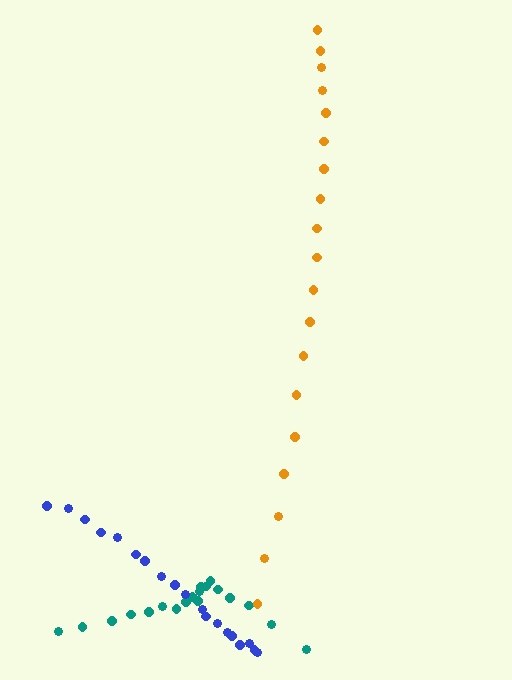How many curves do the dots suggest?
There are 3 distinct paths.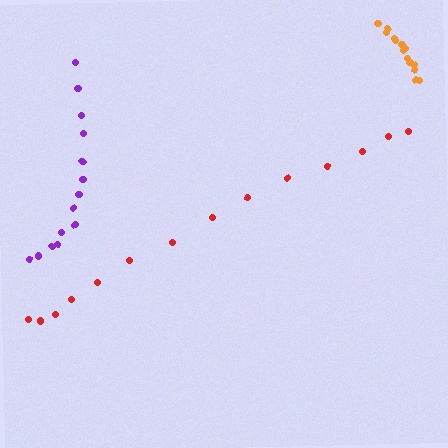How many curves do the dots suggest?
There are 3 distinct paths.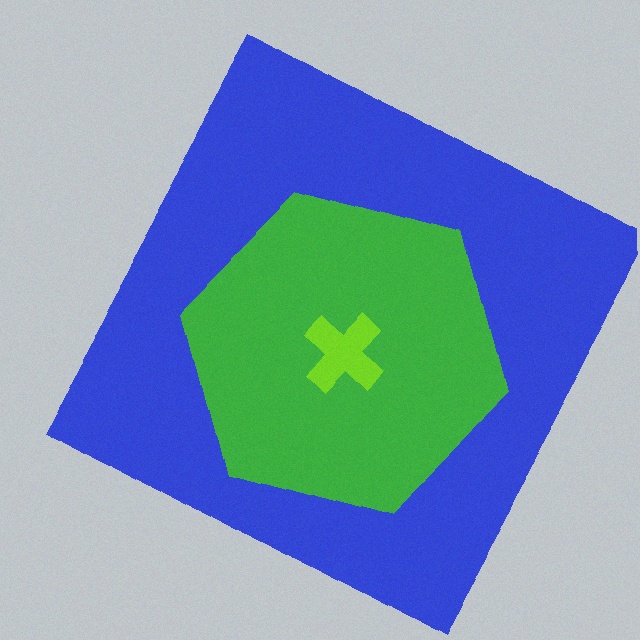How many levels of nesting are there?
3.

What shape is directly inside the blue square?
The green hexagon.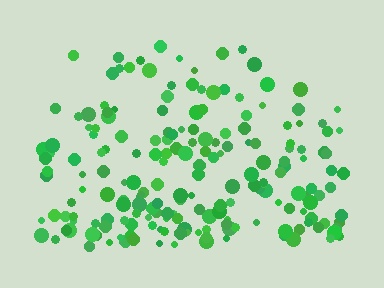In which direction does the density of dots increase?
From top to bottom, with the bottom side densest.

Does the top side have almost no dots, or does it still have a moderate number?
Still a moderate number, just noticeably fewer than the bottom.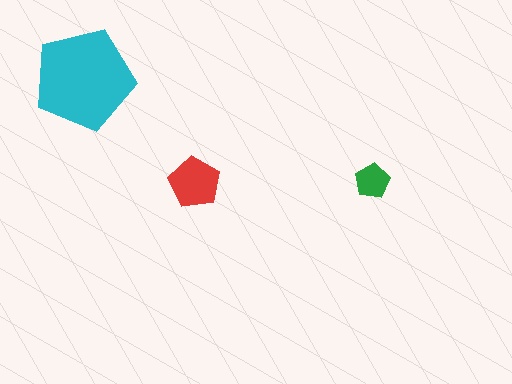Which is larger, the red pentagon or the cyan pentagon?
The cyan one.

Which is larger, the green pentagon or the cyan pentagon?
The cyan one.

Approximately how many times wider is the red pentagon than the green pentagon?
About 1.5 times wider.